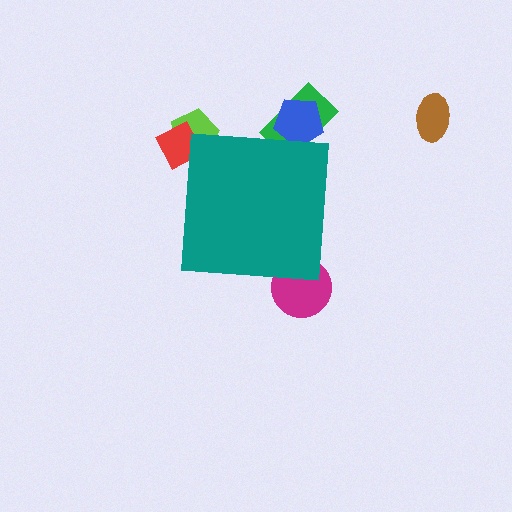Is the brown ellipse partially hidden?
No, the brown ellipse is fully visible.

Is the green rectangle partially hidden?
Yes, the green rectangle is partially hidden behind the teal square.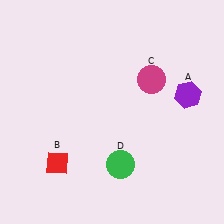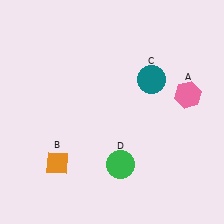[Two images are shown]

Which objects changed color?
A changed from purple to pink. B changed from red to orange. C changed from magenta to teal.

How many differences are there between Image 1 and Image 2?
There are 3 differences between the two images.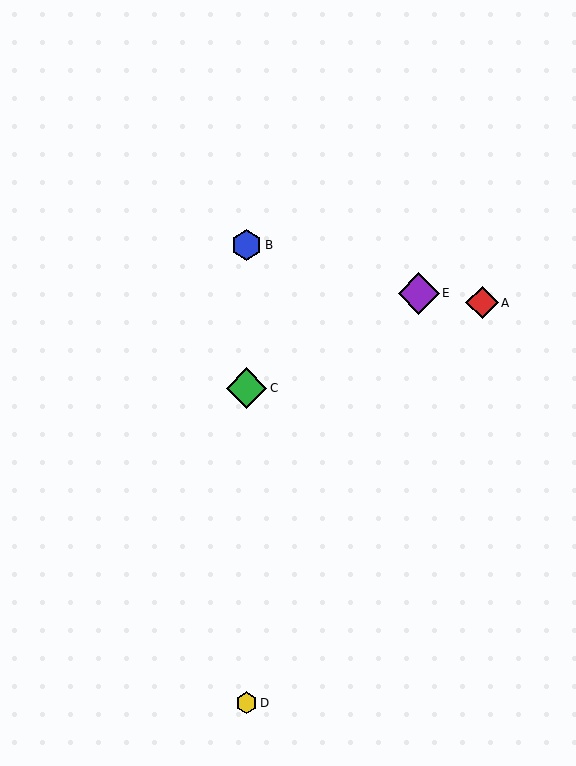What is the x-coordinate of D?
Object D is at x≈247.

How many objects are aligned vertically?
3 objects (B, C, D) are aligned vertically.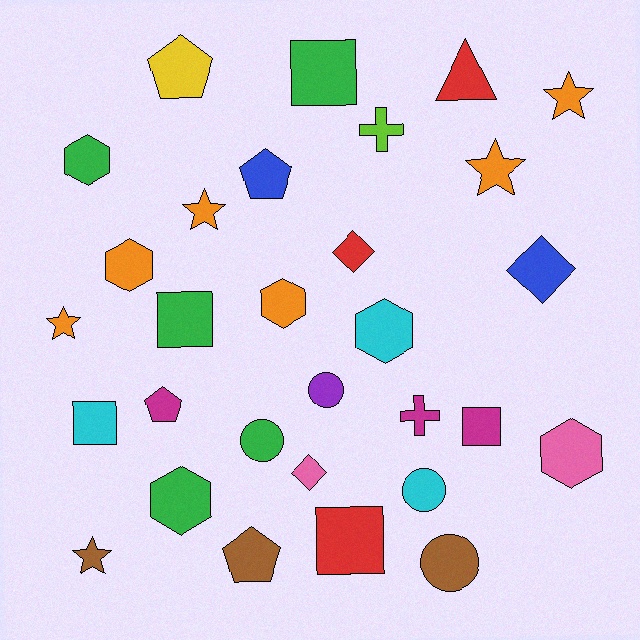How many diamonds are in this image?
There are 3 diamonds.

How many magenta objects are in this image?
There are 3 magenta objects.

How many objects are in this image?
There are 30 objects.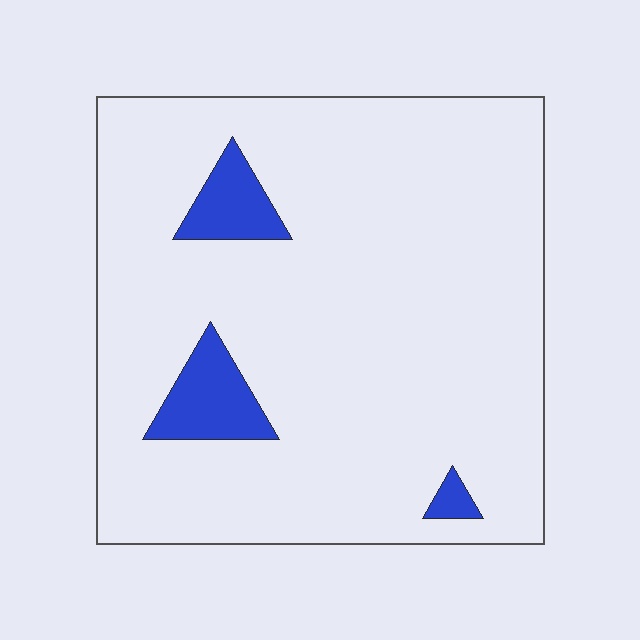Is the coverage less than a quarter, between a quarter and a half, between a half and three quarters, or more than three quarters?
Less than a quarter.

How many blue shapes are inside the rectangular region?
3.